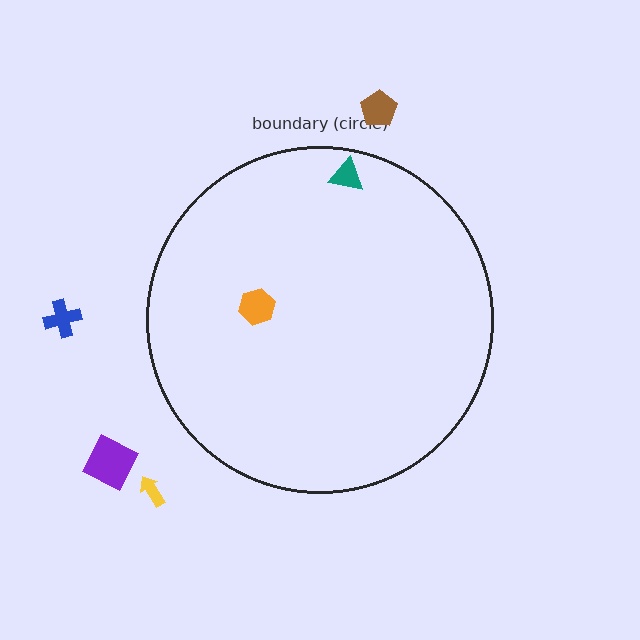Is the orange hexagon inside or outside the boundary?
Inside.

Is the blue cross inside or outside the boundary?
Outside.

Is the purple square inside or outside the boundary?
Outside.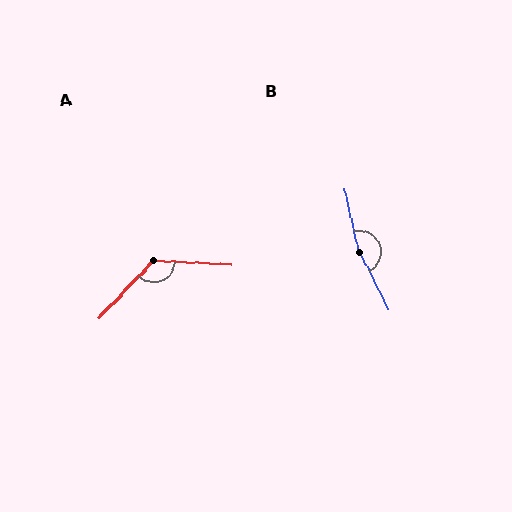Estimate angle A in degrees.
Approximately 130 degrees.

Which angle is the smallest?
A, at approximately 130 degrees.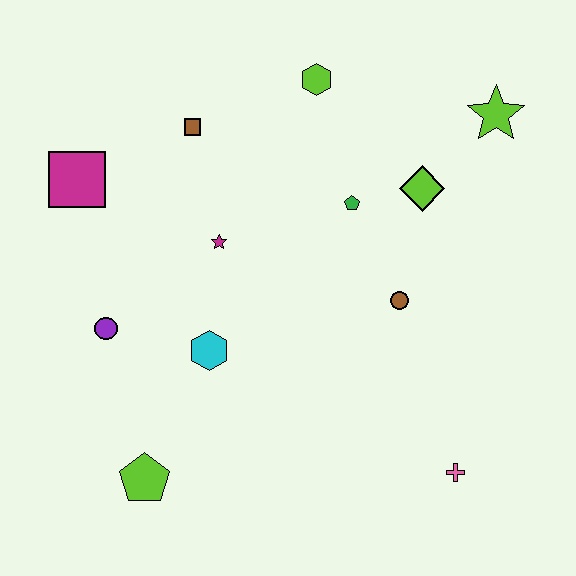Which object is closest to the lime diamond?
The green pentagon is closest to the lime diamond.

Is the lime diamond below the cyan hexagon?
No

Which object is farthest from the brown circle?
The magenta square is farthest from the brown circle.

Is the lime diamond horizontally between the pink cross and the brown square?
Yes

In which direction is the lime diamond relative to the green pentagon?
The lime diamond is to the right of the green pentagon.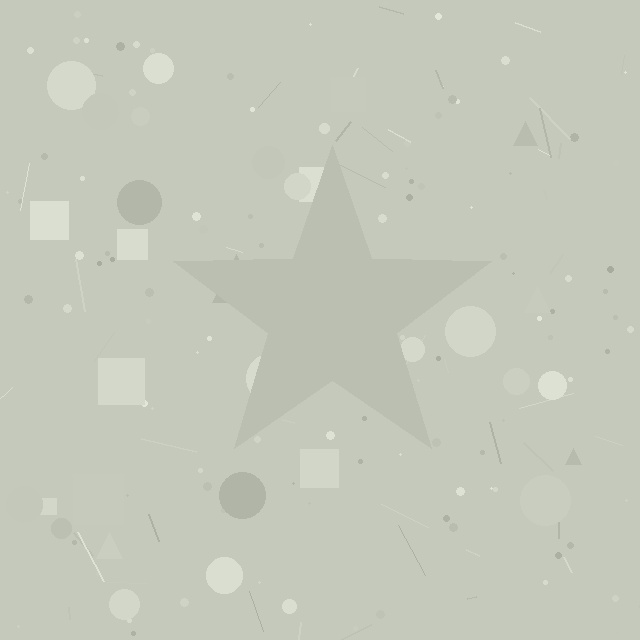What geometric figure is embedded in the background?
A star is embedded in the background.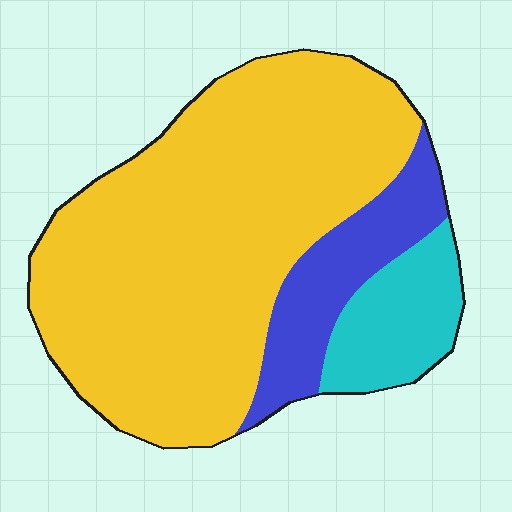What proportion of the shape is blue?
Blue covers 15% of the shape.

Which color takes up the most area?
Yellow, at roughly 70%.